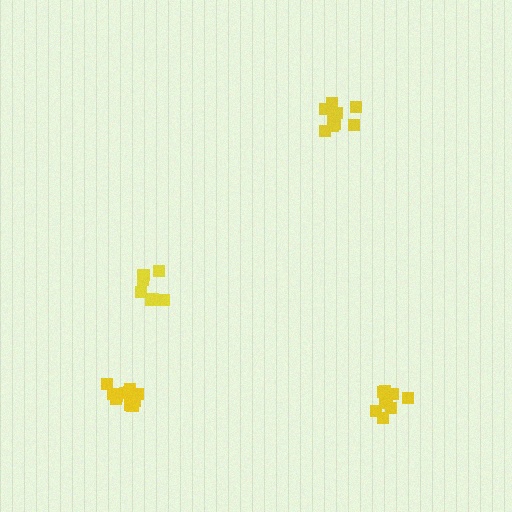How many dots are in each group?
Group 1: 7 dots, Group 2: 10 dots, Group 3: 10 dots, Group 4: 11 dots (38 total).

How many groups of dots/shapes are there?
There are 4 groups.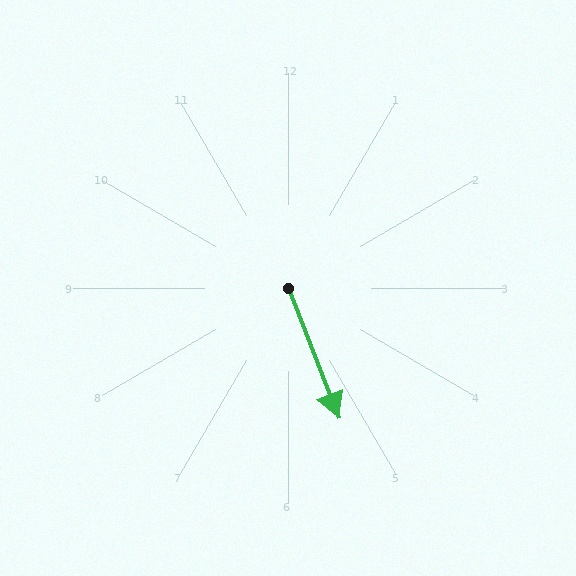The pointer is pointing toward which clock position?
Roughly 5 o'clock.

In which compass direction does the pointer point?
South.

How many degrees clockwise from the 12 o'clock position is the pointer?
Approximately 159 degrees.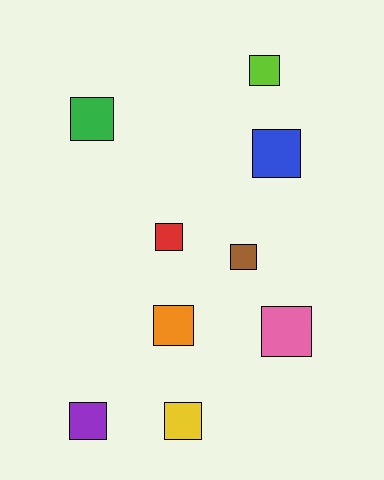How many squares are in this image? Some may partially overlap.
There are 9 squares.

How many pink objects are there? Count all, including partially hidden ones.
There is 1 pink object.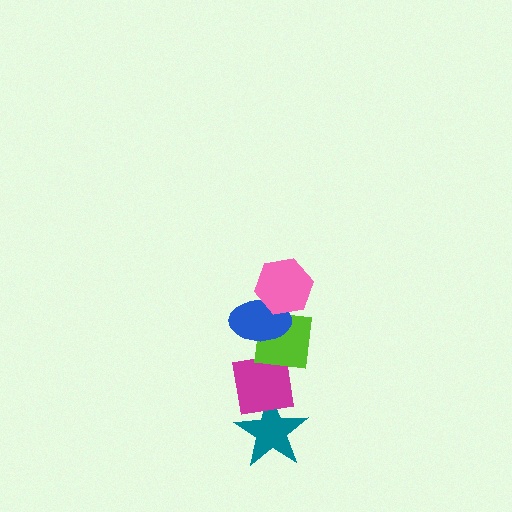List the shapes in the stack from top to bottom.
From top to bottom: the pink hexagon, the blue ellipse, the lime square, the magenta square, the teal star.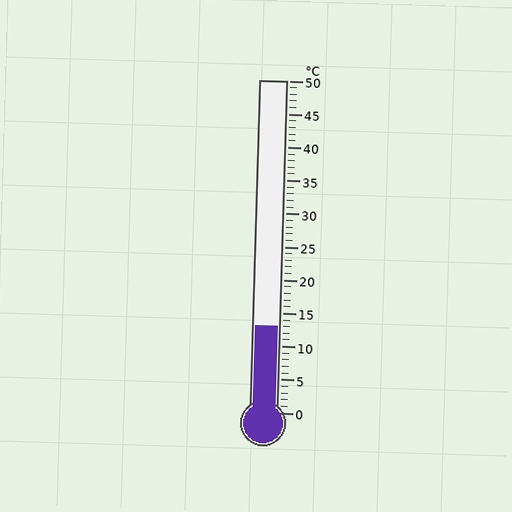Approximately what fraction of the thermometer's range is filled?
The thermometer is filled to approximately 25% of its range.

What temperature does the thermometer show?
The thermometer shows approximately 13°C.